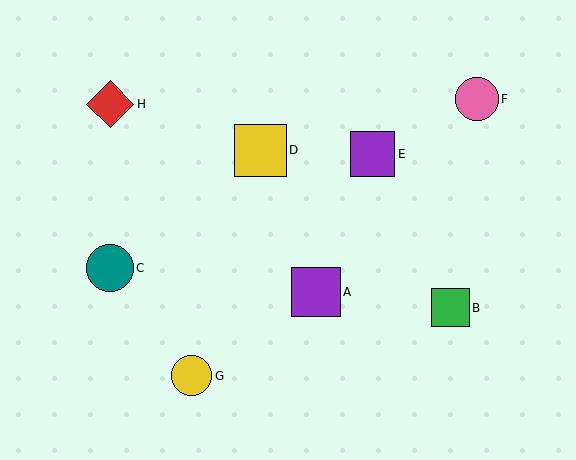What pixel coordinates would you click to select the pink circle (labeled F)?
Click at (477, 99) to select the pink circle F.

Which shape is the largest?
The yellow square (labeled D) is the largest.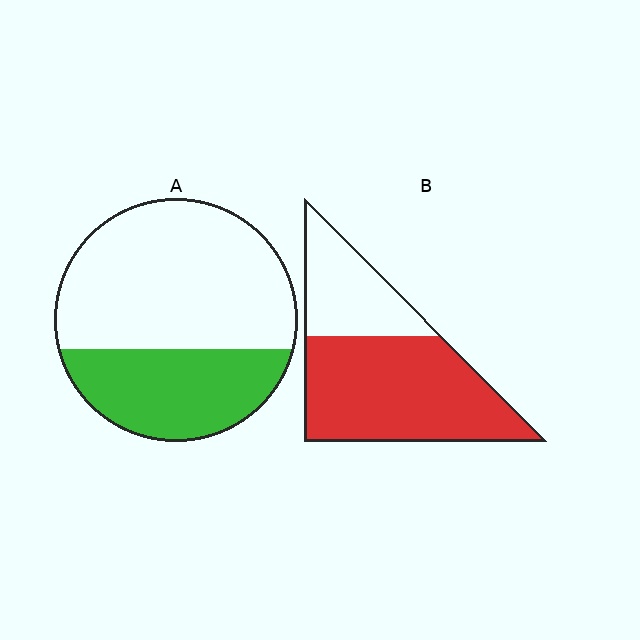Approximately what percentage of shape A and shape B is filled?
A is approximately 35% and B is approximately 70%.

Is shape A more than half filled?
No.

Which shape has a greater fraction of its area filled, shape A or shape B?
Shape B.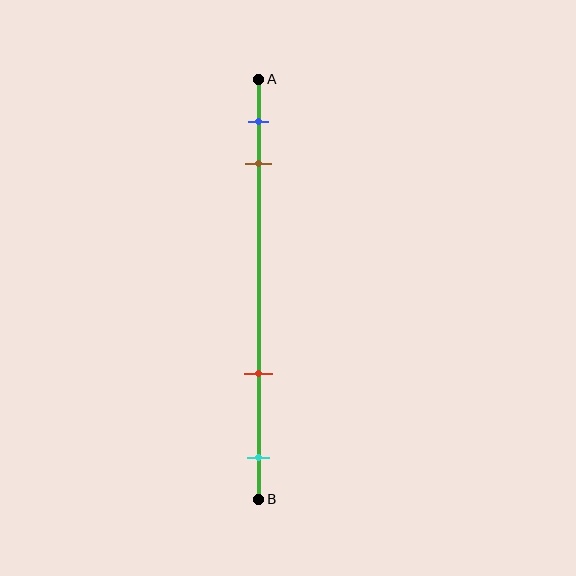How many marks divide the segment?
There are 4 marks dividing the segment.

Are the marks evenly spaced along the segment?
No, the marks are not evenly spaced.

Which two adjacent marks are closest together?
The blue and brown marks are the closest adjacent pair.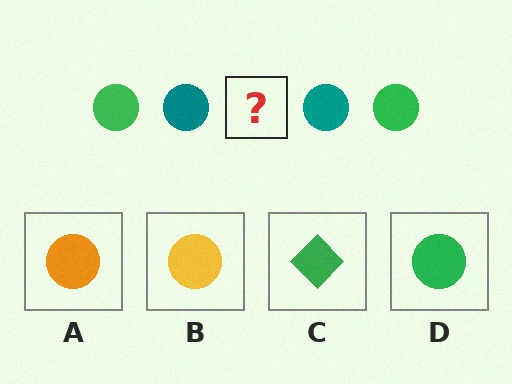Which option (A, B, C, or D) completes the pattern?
D.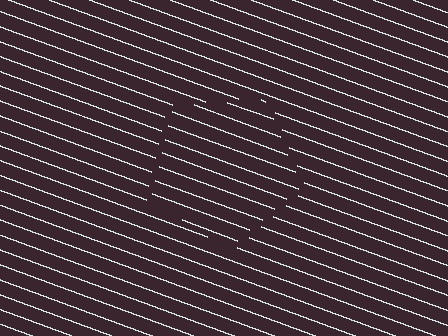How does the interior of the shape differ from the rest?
The interior of the shape contains the same grating, shifted by half a period — the contour is defined by the phase discontinuity where line-ends from the inner and outer gratings abut.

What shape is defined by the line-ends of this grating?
An illusory pentagon. The interior of the shape contains the same grating, shifted by half a period — the contour is defined by the phase discontinuity where line-ends from the inner and outer gratings abut.